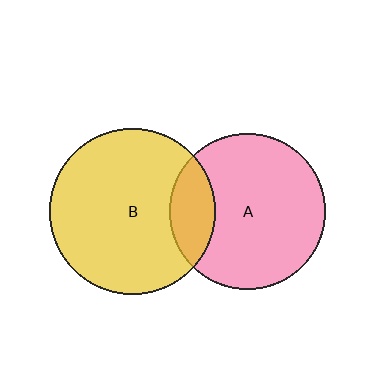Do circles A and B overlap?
Yes.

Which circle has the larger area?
Circle B (yellow).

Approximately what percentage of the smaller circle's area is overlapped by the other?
Approximately 20%.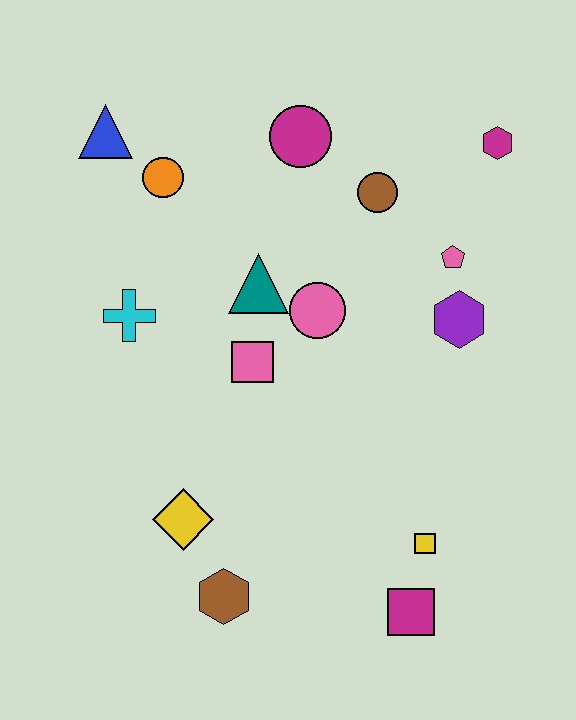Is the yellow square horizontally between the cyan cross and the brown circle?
No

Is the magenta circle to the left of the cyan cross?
No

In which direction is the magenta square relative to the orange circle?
The magenta square is below the orange circle.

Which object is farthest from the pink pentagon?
The brown hexagon is farthest from the pink pentagon.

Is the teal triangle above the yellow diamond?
Yes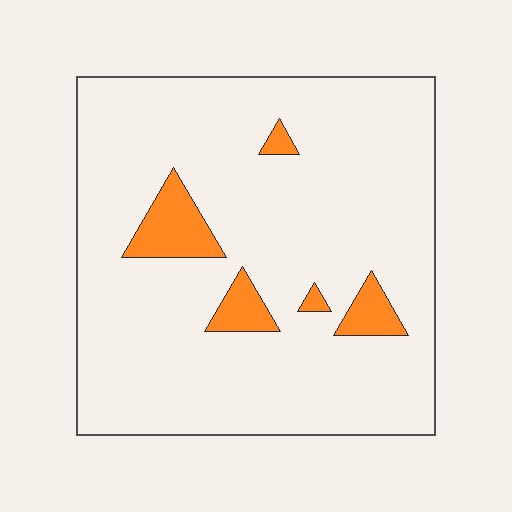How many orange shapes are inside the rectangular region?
5.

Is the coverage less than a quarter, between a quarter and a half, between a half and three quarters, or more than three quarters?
Less than a quarter.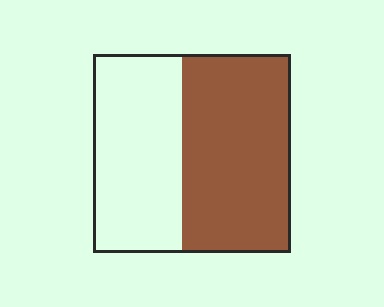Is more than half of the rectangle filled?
Yes.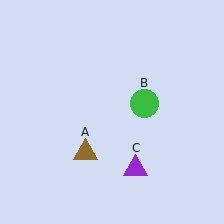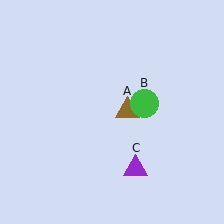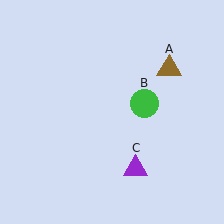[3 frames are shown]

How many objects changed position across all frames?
1 object changed position: brown triangle (object A).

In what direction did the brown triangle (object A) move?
The brown triangle (object A) moved up and to the right.